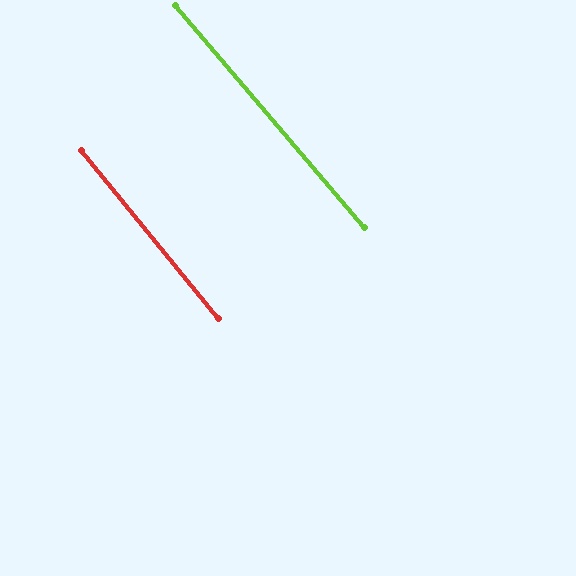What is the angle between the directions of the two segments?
Approximately 1 degree.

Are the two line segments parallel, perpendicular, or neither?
Parallel — their directions differ by only 1.0°.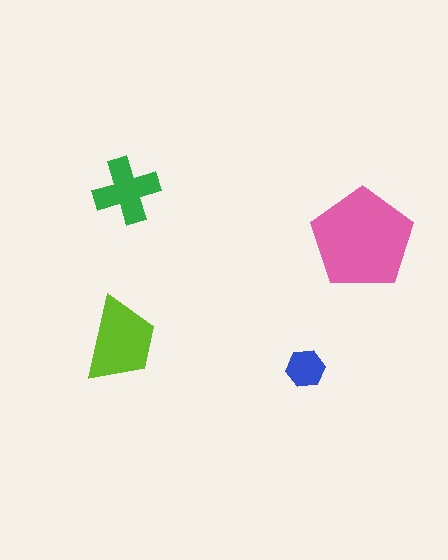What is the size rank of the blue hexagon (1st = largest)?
4th.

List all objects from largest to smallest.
The pink pentagon, the lime trapezoid, the green cross, the blue hexagon.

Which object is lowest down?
The blue hexagon is bottommost.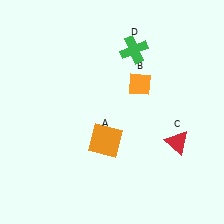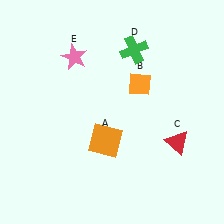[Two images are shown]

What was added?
A pink star (E) was added in Image 2.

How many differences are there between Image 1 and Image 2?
There is 1 difference between the two images.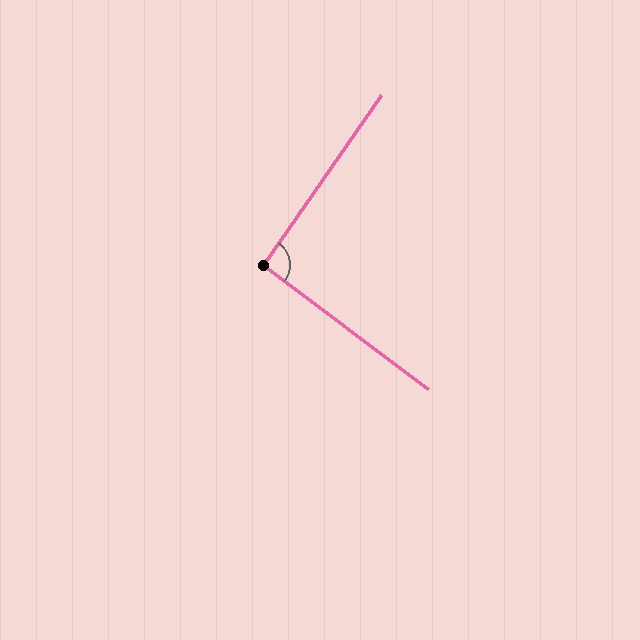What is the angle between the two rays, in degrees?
Approximately 92 degrees.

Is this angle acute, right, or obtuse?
It is approximately a right angle.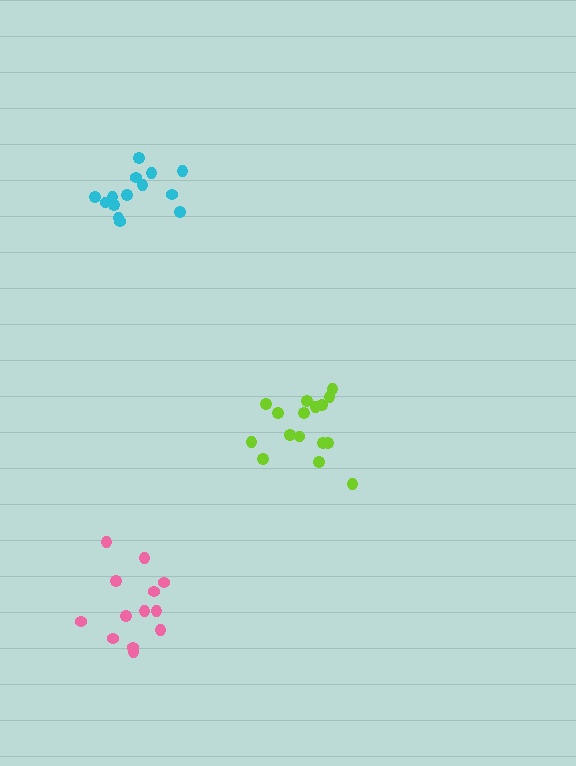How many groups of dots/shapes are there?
There are 3 groups.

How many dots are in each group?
Group 1: 16 dots, Group 2: 13 dots, Group 3: 14 dots (43 total).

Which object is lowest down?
The pink cluster is bottommost.